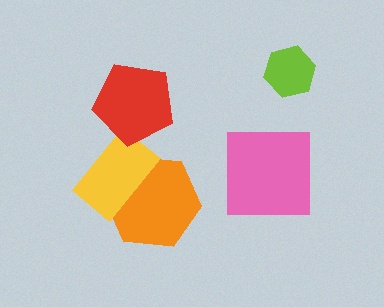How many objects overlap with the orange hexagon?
1 object overlaps with the orange hexagon.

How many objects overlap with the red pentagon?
1 object overlaps with the red pentagon.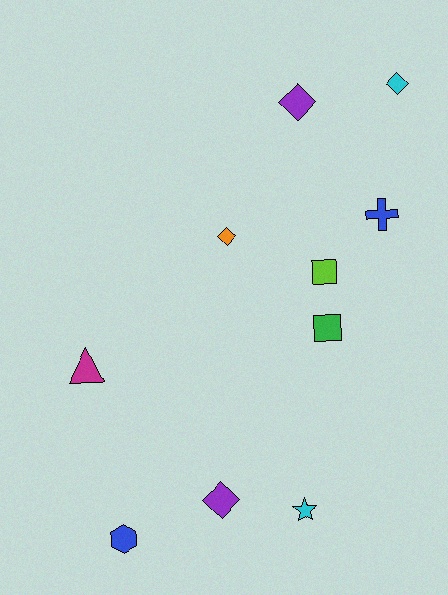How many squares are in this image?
There are 2 squares.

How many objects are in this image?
There are 10 objects.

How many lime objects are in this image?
There is 1 lime object.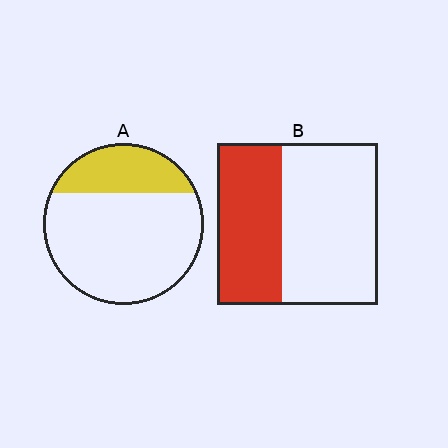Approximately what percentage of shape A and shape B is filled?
A is approximately 25% and B is approximately 40%.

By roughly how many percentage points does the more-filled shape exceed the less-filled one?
By roughly 15 percentage points (B over A).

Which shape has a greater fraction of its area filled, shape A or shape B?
Shape B.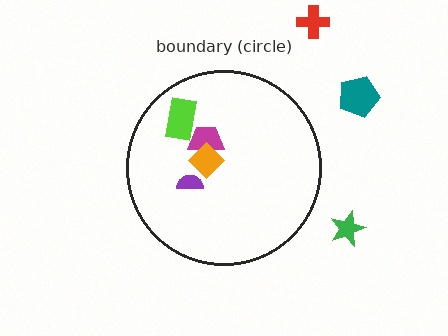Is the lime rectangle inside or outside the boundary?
Inside.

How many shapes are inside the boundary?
4 inside, 3 outside.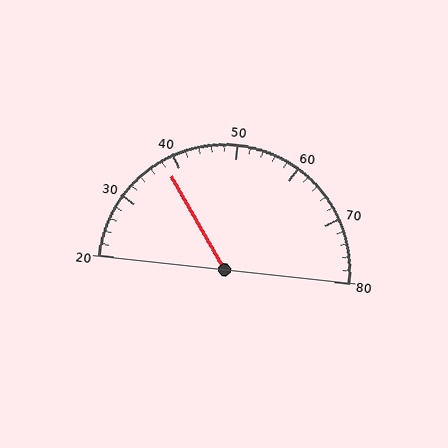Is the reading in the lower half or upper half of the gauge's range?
The reading is in the lower half of the range (20 to 80).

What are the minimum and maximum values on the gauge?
The gauge ranges from 20 to 80.